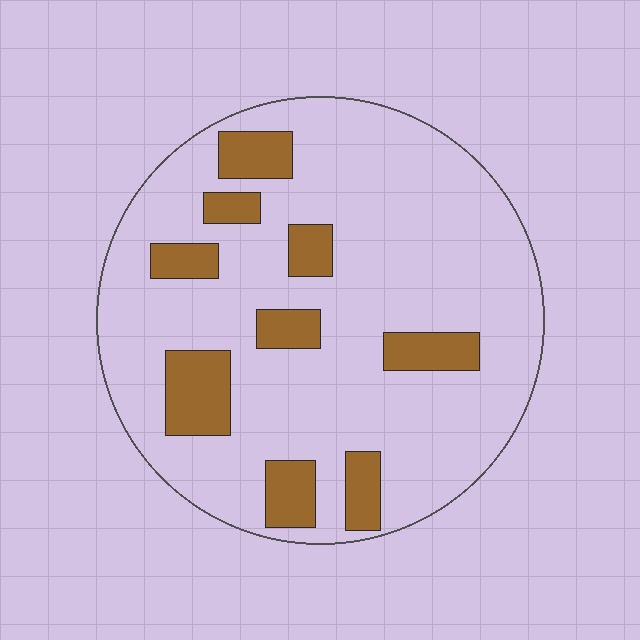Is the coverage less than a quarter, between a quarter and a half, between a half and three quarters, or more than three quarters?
Less than a quarter.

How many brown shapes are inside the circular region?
9.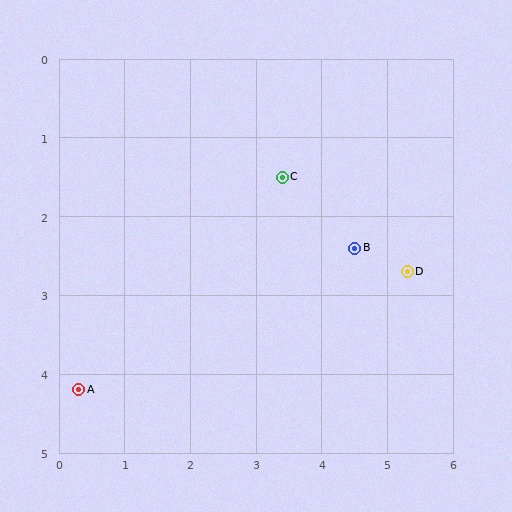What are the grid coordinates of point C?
Point C is at approximately (3.4, 1.5).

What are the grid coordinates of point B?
Point B is at approximately (4.5, 2.4).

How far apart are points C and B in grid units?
Points C and B are about 1.4 grid units apart.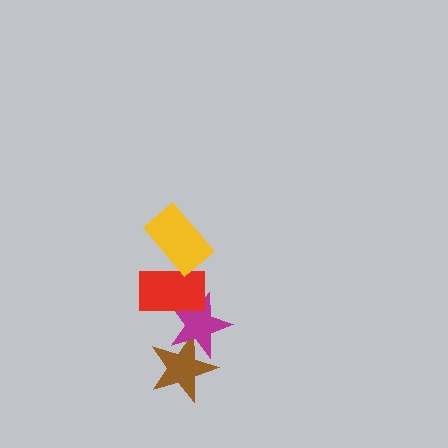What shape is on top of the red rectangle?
The yellow rectangle is on top of the red rectangle.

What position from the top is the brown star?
The brown star is 4th from the top.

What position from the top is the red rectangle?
The red rectangle is 2nd from the top.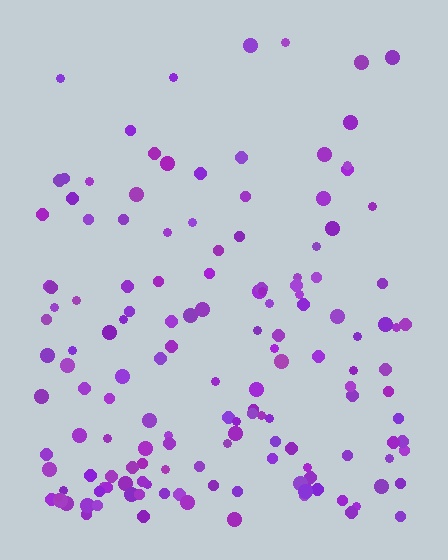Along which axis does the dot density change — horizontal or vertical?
Vertical.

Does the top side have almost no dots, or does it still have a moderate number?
Still a moderate number, just noticeably fewer than the bottom.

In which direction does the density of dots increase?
From top to bottom, with the bottom side densest.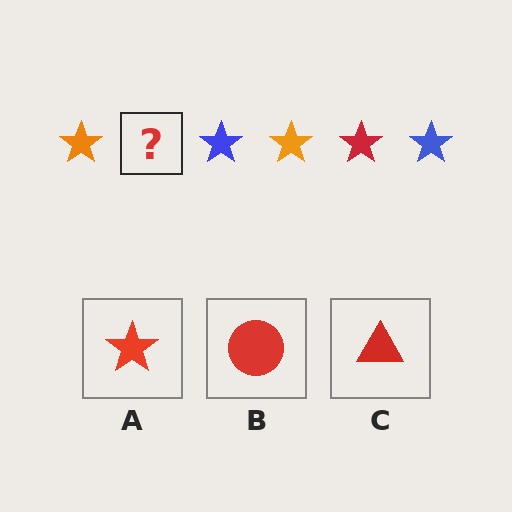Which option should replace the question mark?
Option A.